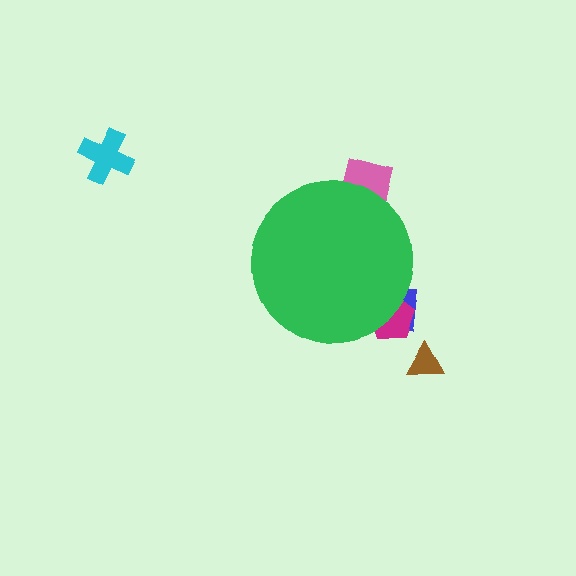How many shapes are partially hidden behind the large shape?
3 shapes are partially hidden.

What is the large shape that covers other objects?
A green circle.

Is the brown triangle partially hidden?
No, the brown triangle is fully visible.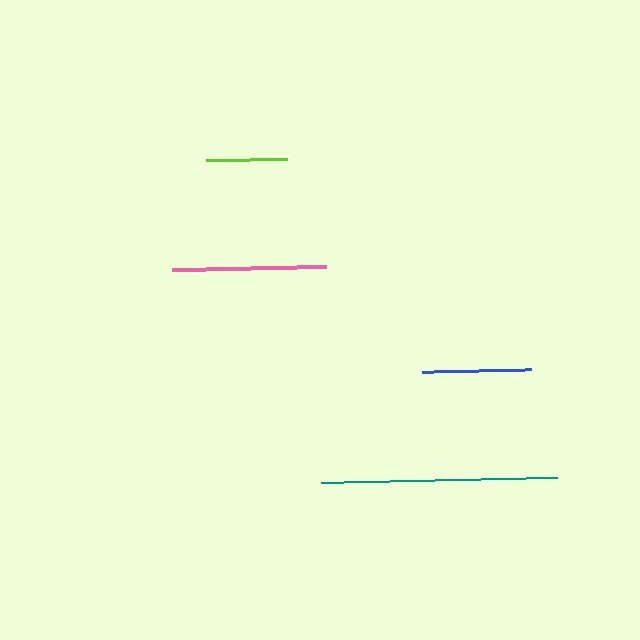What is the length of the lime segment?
The lime segment is approximately 81 pixels long.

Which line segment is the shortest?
The lime line is the shortest at approximately 81 pixels.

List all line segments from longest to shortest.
From longest to shortest: teal, pink, blue, lime.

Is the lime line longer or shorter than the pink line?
The pink line is longer than the lime line.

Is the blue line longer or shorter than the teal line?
The teal line is longer than the blue line.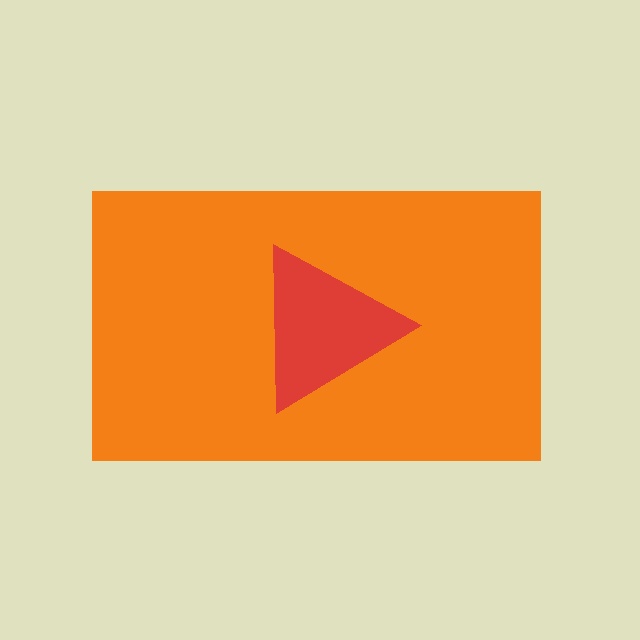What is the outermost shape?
The orange rectangle.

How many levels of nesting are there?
2.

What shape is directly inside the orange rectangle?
The red triangle.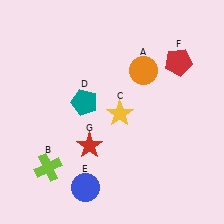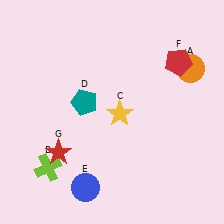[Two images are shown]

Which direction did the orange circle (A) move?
The orange circle (A) moved right.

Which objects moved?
The objects that moved are: the orange circle (A), the red star (G).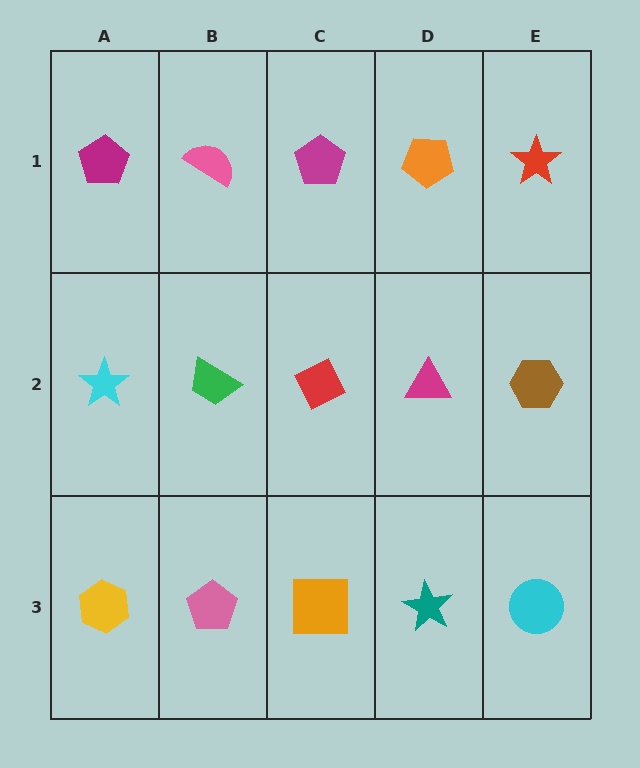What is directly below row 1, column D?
A magenta triangle.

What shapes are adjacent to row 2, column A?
A magenta pentagon (row 1, column A), a yellow hexagon (row 3, column A), a green trapezoid (row 2, column B).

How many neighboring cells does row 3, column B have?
3.